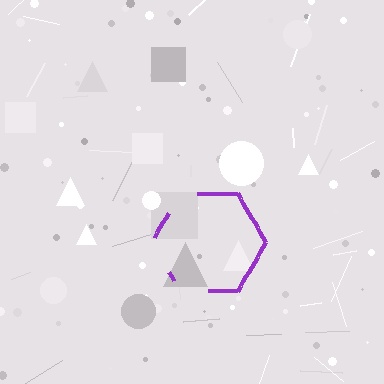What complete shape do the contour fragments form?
The contour fragments form a hexagon.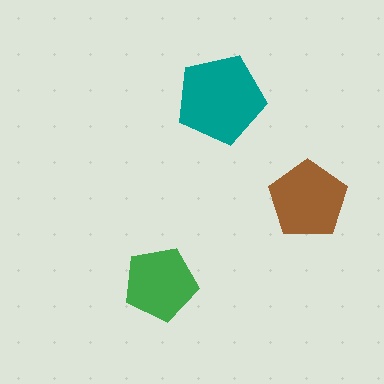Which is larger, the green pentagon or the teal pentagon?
The teal one.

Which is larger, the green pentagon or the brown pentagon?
The brown one.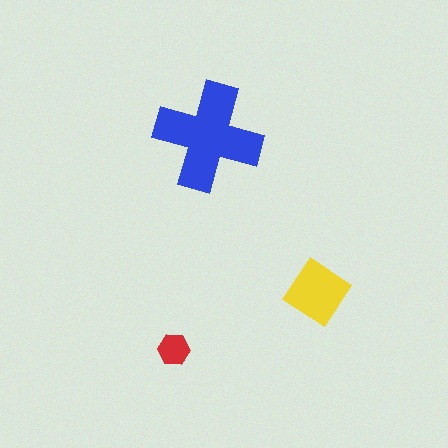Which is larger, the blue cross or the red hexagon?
The blue cross.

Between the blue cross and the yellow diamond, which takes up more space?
The blue cross.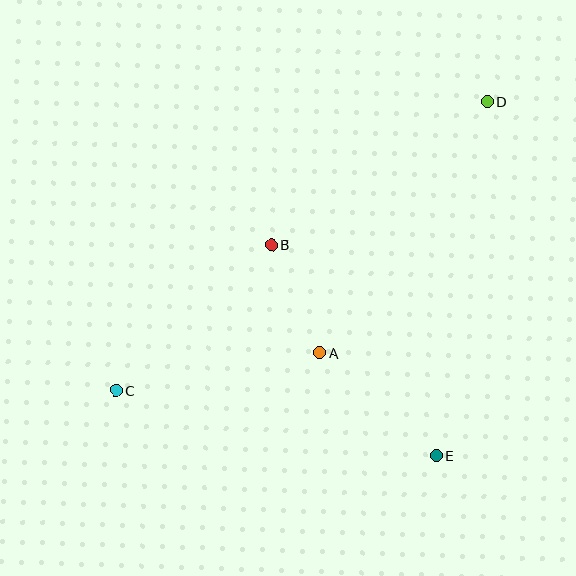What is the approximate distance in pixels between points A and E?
The distance between A and E is approximately 156 pixels.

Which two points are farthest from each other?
Points C and D are farthest from each other.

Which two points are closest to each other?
Points A and B are closest to each other.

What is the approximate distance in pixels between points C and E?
The distance between C and E is approximately 327 pixels.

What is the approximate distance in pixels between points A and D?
The distance between A and D is approximately 302 pixels.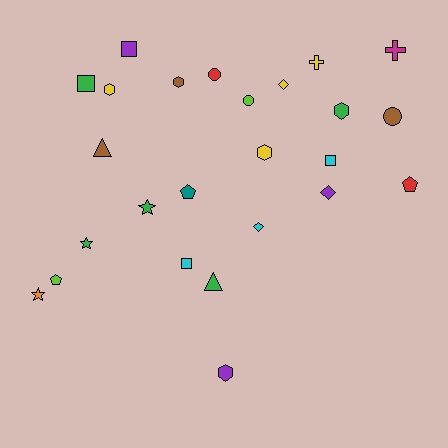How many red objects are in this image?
There are 2 red objects.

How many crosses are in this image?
There are 2 crosses.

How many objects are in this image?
There are 25 objects.